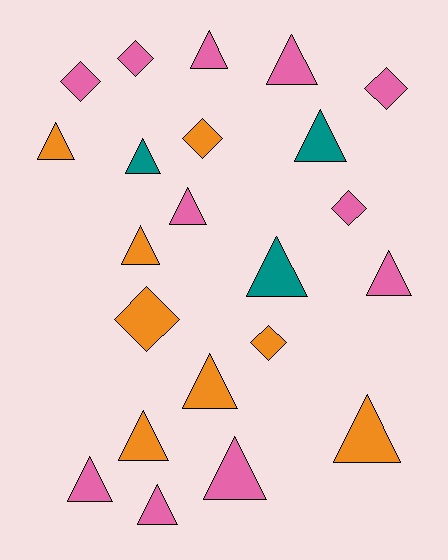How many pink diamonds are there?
There are 4 pink diamonds.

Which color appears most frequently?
Pink, with 11 objects.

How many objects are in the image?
There are 22 objects.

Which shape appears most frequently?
Triangle, with 15 objects.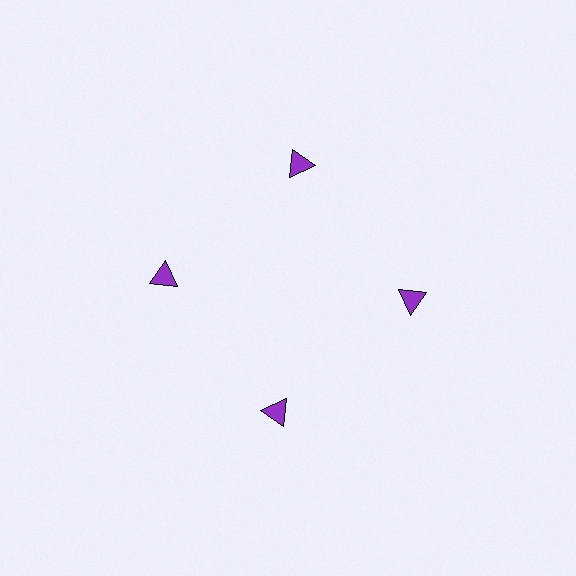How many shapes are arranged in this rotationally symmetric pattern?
There are 4 shapes, arranged in 4 groups of 1.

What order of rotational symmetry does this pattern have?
This pattern has 4-fold rotational symmetry.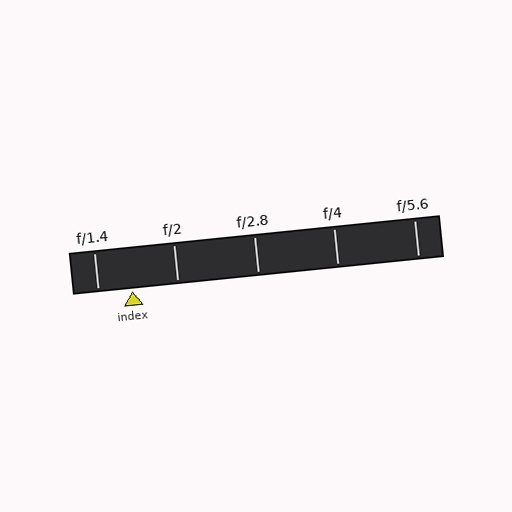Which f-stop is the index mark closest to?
The index mark is closest to f/1.4.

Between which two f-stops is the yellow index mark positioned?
The index mark is between f/1.4 and f/2.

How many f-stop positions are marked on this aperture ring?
There are 5 f-stop positions marked.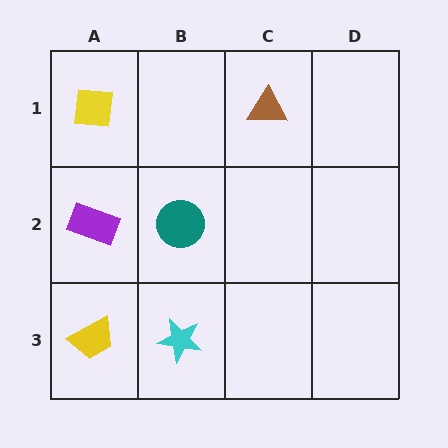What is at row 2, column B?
A teal circle.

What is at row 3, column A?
A yellow trapezoid.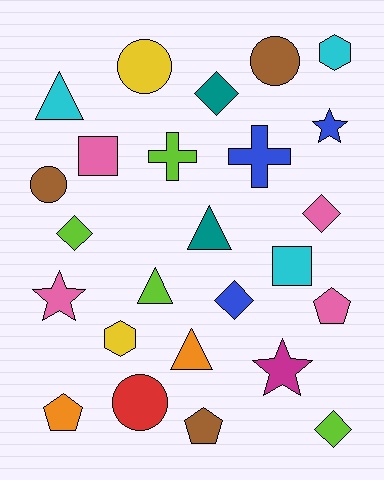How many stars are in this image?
There are 3 stars.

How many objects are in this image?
There are 25 objects.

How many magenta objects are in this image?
There is 1 magenta object.